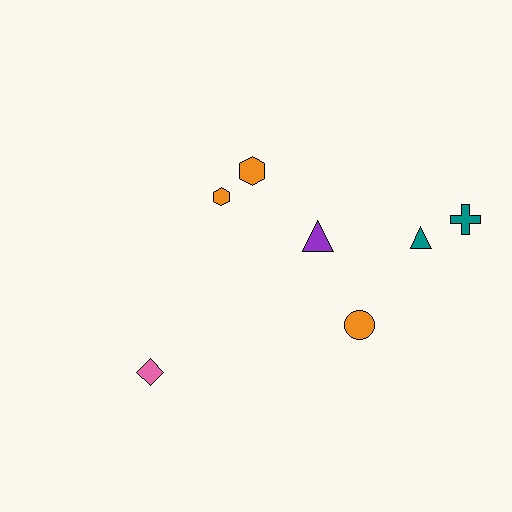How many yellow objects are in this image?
There are no yellow objects.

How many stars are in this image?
There are no stars.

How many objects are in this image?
There are 7 objects.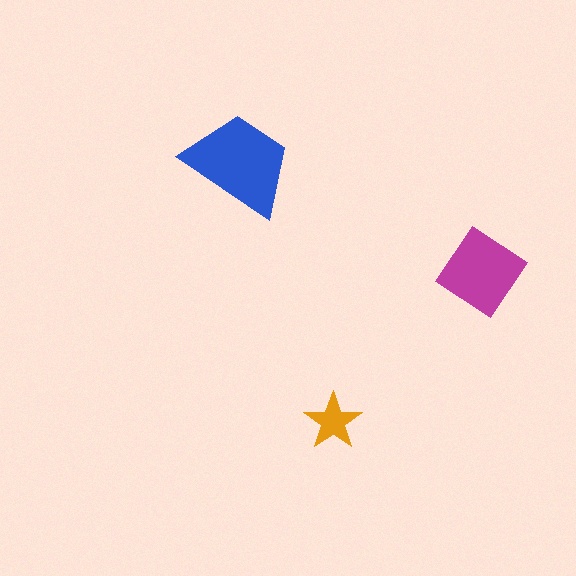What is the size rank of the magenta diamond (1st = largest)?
2nd.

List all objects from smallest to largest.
The orange star, the magenta diamond, the blue trapezoid.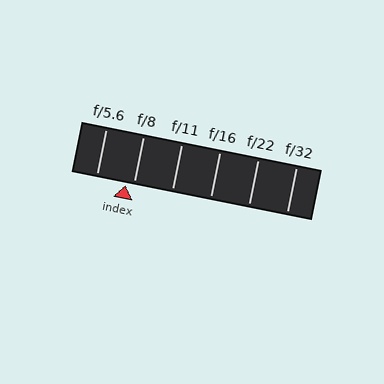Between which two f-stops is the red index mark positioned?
The index mark is between f/5.6 and f/8.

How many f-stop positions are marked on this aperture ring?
There are 6 f-stop positions marked.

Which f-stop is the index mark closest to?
The index mark is closest to f/8.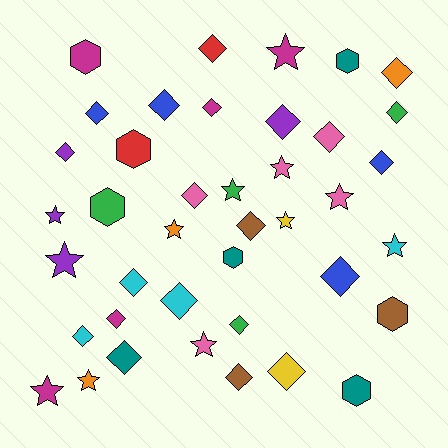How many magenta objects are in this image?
There are 5 magenta objects.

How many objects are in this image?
There are 40 objects.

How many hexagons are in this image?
There are 7 hexagons.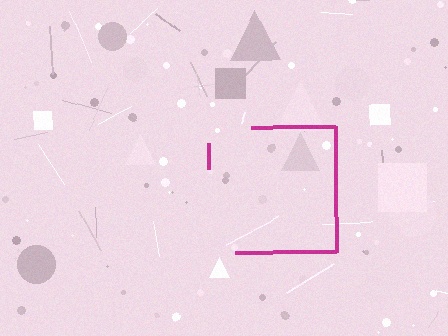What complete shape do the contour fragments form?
The contour fragments form a square.